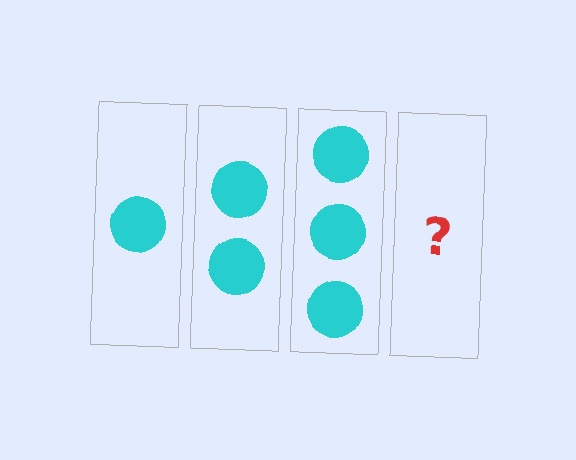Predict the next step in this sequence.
The next step is 4 circles.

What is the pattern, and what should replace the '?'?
The pattern is that each step adds one more circle. The '?' should be 4 circles.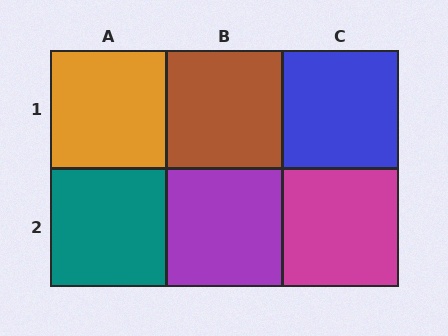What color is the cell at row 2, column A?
Teal.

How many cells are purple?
1 cell is purple.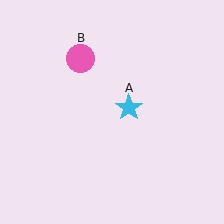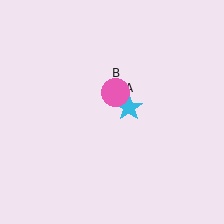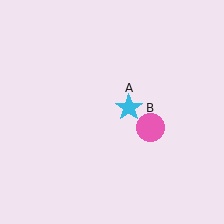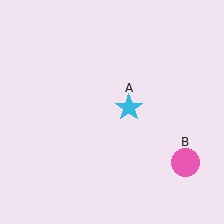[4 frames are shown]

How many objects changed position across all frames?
1 object changed position: pink circle (object B).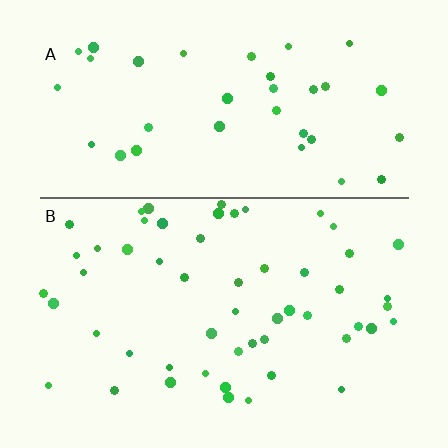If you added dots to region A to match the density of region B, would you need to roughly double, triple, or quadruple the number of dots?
Approximately double.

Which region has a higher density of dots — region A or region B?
B (the bottom).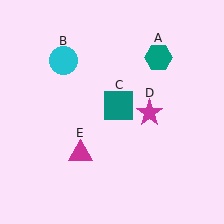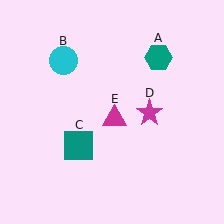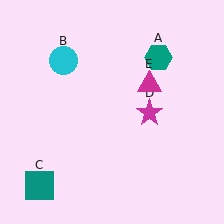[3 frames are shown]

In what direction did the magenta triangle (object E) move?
The magenta triangle (object E) moved up and to the right.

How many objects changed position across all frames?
2 objects changed position: teal square (object C), magenta triangle (object E).